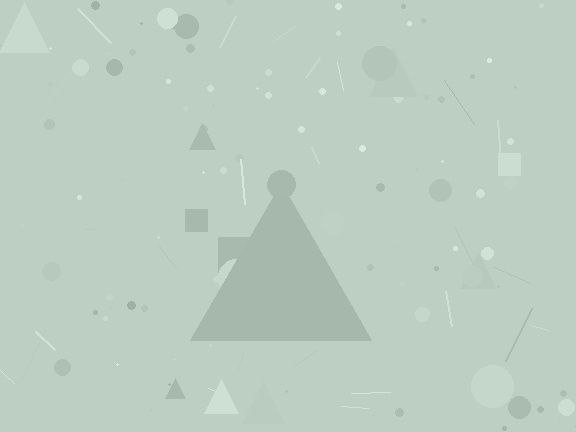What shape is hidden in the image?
A triangle is hidden in the image.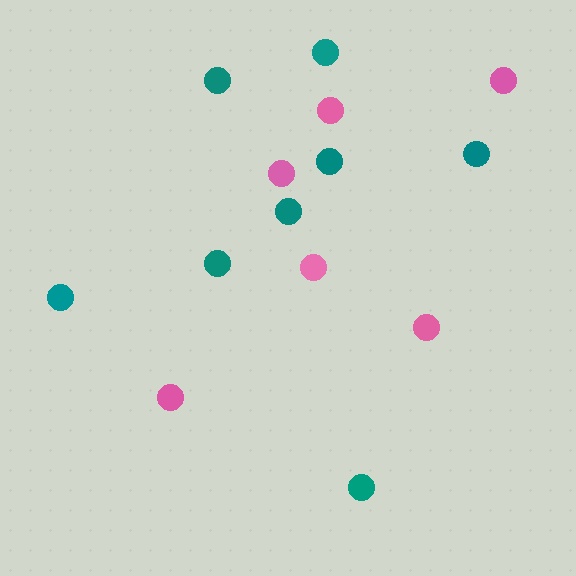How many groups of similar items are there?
There are 2 groups: one group of pink circles (6) and one group of teal circles (8).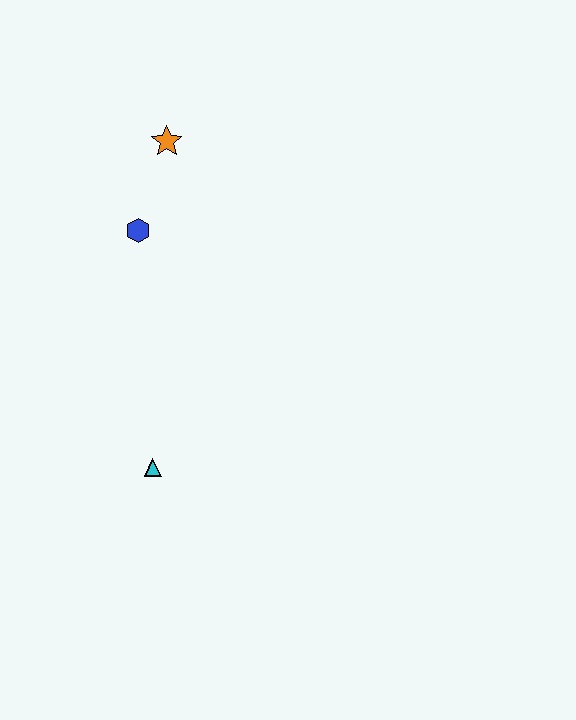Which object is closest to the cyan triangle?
The blue hexagon is closest to the cyan triangle.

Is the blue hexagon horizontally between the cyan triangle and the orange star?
No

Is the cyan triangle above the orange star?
No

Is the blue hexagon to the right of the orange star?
No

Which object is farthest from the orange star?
The cyan triangle is farthest from the orange star.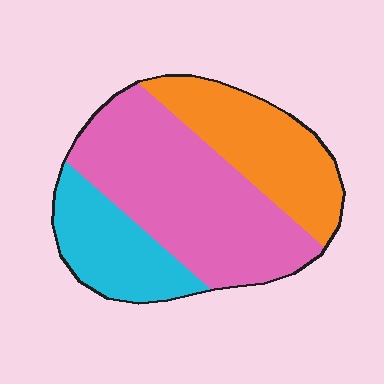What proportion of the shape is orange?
Orange covers about 30% of the shape.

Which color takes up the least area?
Cyan, at roughly 20%.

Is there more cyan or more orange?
Orange.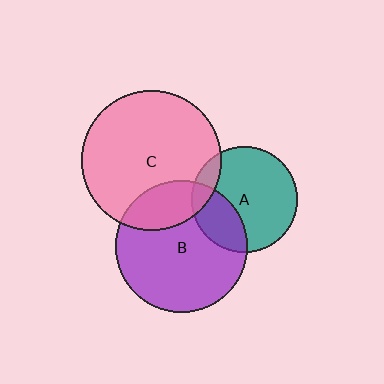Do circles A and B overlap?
Yes.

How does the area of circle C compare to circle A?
Approximately 1.7 times.